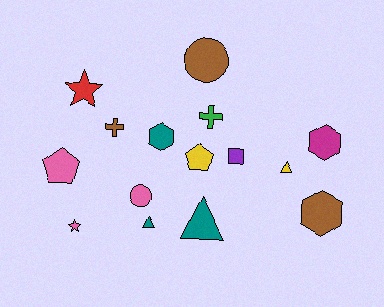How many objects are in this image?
There are 15 objects.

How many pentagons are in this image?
There are 2 pentagons.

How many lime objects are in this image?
There are no lime objects.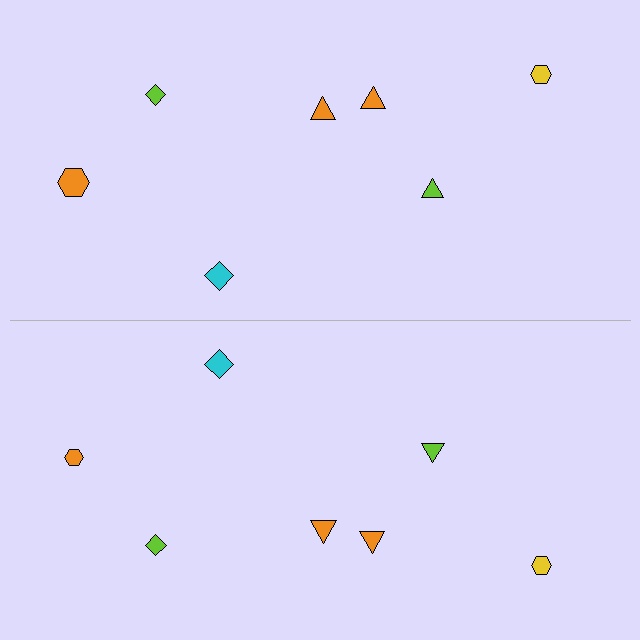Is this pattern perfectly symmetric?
No, the pattern is not perfectly symmetric. The orange hexagon on the bottom side has a different size than its mirror counterpart.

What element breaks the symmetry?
The orange hexagon on the bottom side has a different size than its mirror counterpart.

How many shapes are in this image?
There are 14 shapes in this image.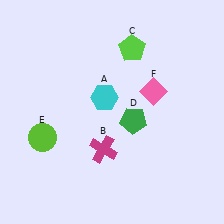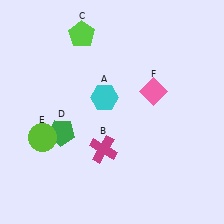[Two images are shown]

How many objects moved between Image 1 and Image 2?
2 objects moved between the two images.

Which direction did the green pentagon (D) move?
The green pentagon (D) moved left.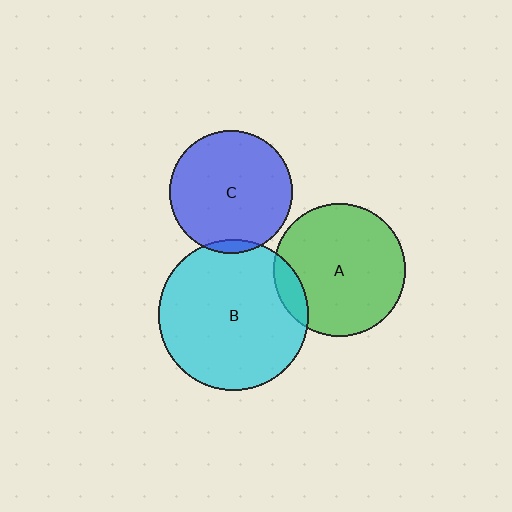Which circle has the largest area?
Circle B (cyan).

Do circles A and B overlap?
Yes.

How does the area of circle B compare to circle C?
Approximately 1.5 times.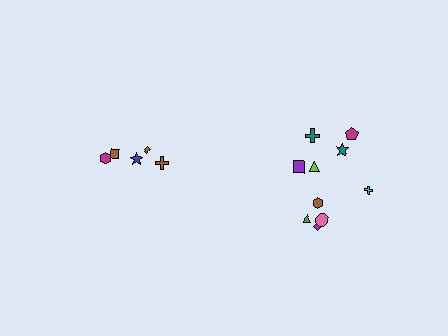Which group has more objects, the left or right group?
The right group.